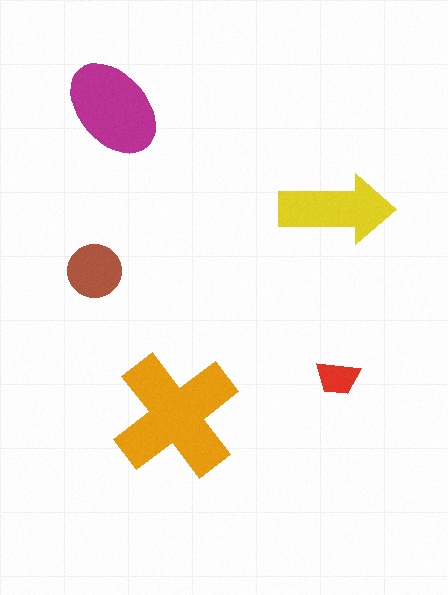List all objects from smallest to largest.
The red trapezoid, the brown circle, the yellow arrow, the magenta ellipse, the orange cross.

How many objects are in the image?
There are 5 objects in the image.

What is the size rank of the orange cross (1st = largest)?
1st.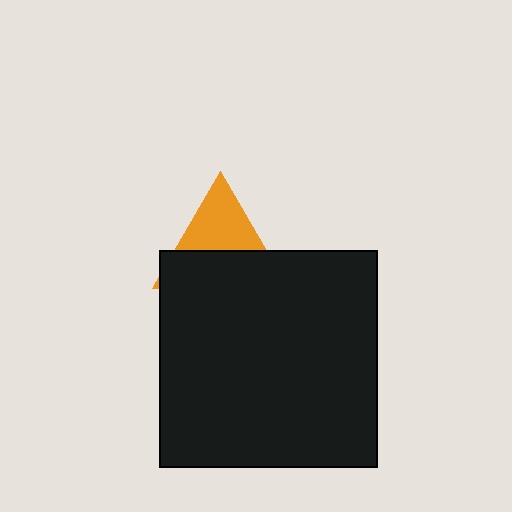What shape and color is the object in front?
The object in front is a black square.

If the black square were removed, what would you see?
You would see the complete orange triangle.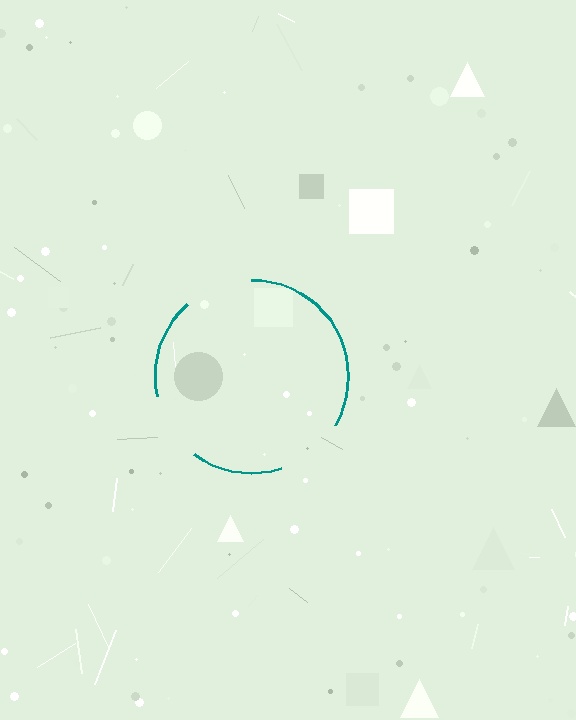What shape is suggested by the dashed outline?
The dashed outline suggests a circle.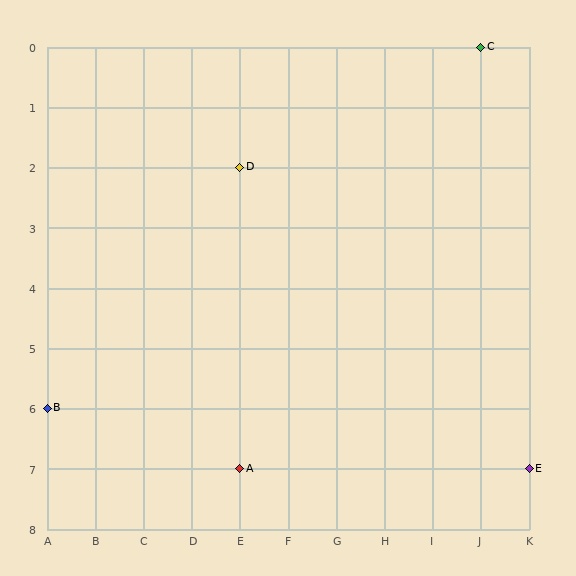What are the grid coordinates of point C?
Point C is at grid coordinates (J, 0).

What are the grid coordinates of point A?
Point A is at grid coordinates (E, 7).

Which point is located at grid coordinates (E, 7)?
Point A is at (E, 7).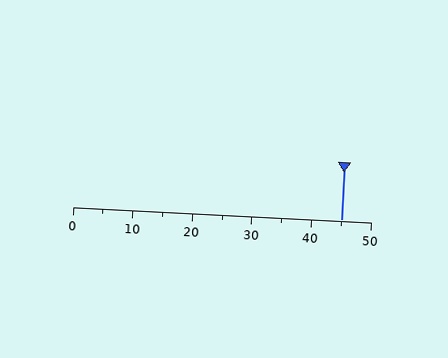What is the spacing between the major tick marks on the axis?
The major ticks are spaced 10 apart.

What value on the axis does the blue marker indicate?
The marker indicates approximately 45.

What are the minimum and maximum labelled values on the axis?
The axis runs from 0 to 50.